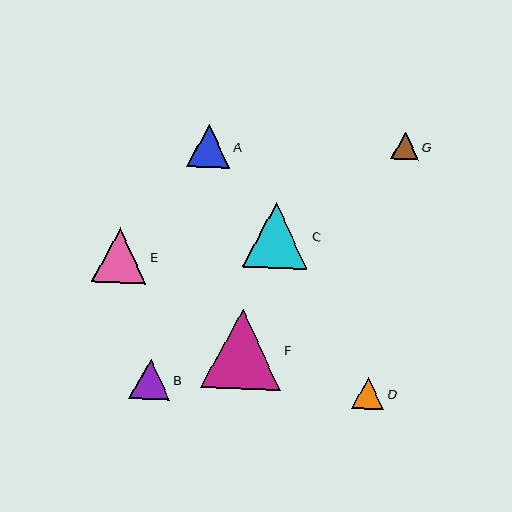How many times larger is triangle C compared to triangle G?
Triangle C is approximately 2.4 times the size of triangle G.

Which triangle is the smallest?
Triangle G is the smallest with a size of approximately 28 pixels.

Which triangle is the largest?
Triangle F is the largest with a size of approximately 79 pixels.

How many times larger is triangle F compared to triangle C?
Triangle F is approximately 1.2 times the size of triangle C.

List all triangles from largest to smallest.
From largest to smallest: F, C, E, A, B, D, G.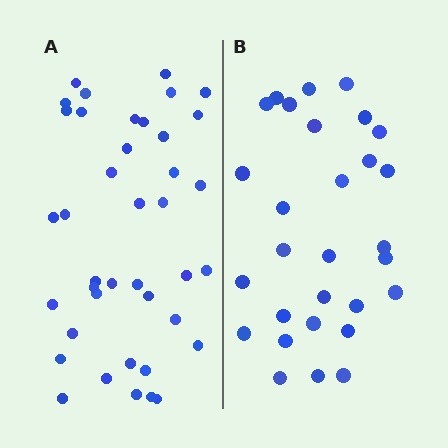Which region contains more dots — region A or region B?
Region A (the left region) has more dots.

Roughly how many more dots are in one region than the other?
Region A has roughly 12 or so more dots than region B.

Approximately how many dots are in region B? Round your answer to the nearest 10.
About 30 dots. (The exact count is 29, which rounds to 30.)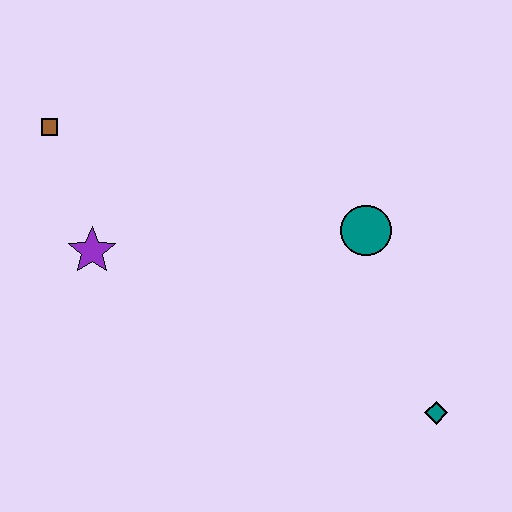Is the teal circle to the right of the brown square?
Yes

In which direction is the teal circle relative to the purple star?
The teal circle is to the right of the purple star.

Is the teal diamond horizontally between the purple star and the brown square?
No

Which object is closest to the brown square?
The purple star is closest to the brown square.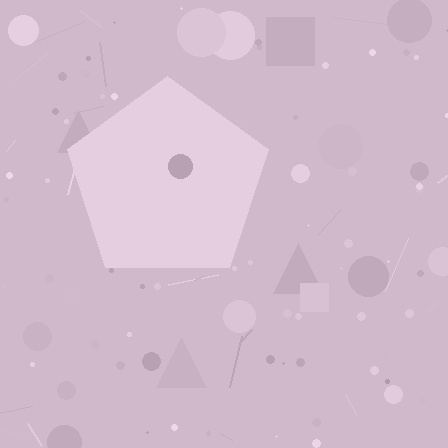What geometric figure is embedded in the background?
A pentagon is embedded in the background.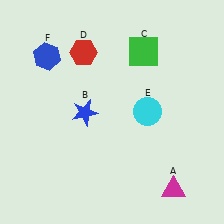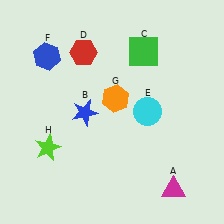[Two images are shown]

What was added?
An orange hexagon (G), a lime star (H) were added in Image 2.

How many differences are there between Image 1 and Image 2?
There are 2 differences between the two images.